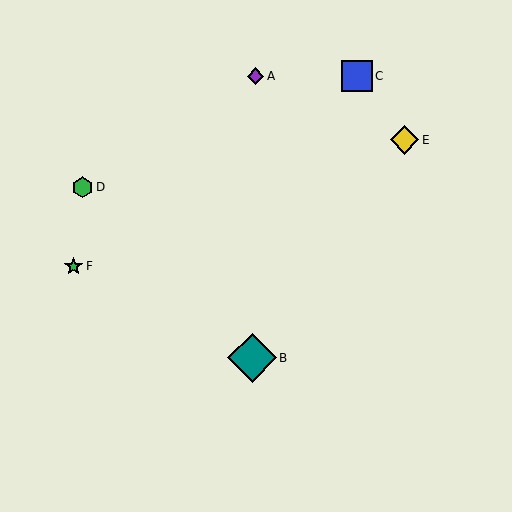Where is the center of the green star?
The center of the green star is at (73, 266).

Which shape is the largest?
The teal diamond (labeled B) is the largest.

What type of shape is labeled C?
Shape C is a blue square.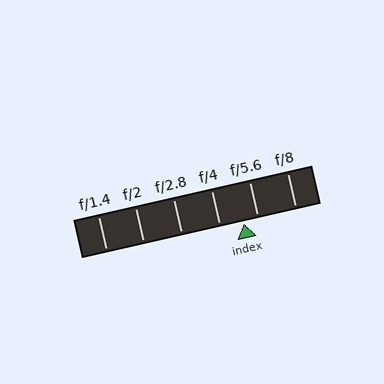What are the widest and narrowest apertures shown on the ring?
The widest aperture shown is f/1.4 and the narrowest is f/8.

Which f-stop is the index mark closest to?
The index mark is closest to f/5.6.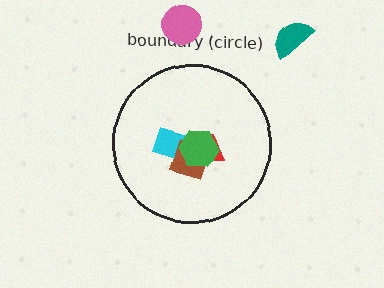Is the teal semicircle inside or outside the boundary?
Outside.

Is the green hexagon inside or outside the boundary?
Inside.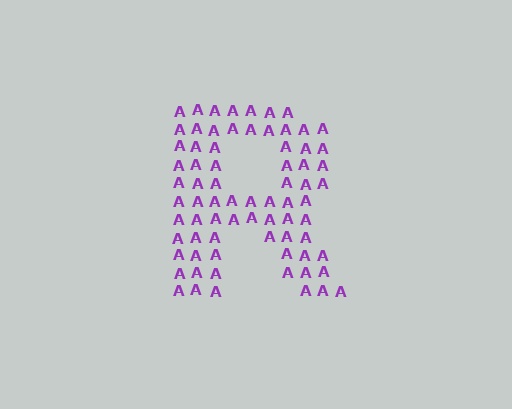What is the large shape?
The large shape is the letter R.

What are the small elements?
The small elements are letter A's.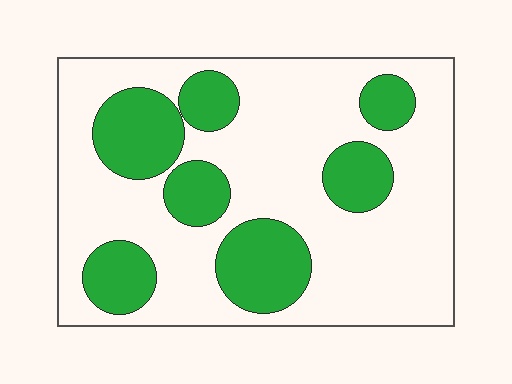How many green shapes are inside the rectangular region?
7.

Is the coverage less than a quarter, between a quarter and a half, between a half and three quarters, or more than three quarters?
Between a quarter and a half.